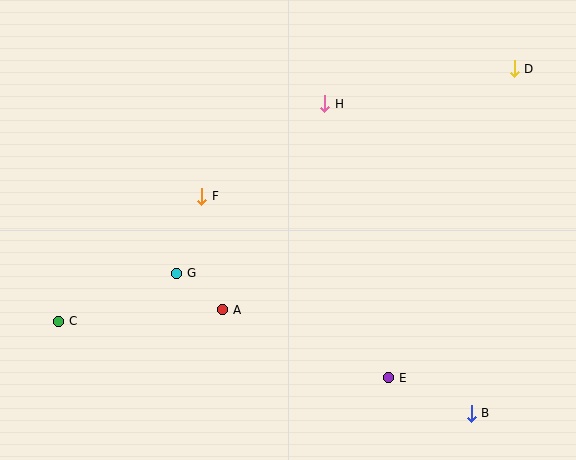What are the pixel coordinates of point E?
Point E is at (389, 378).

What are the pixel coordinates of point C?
Point C is at (59, 321).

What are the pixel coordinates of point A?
Point A is at (223, 310).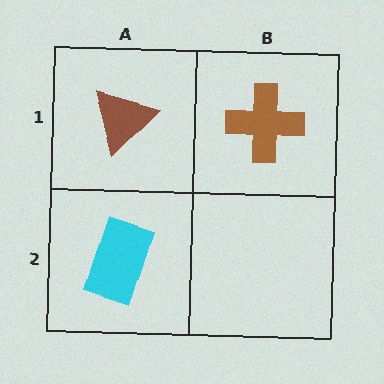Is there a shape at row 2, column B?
No, that cell is empty.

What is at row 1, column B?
A brown cross.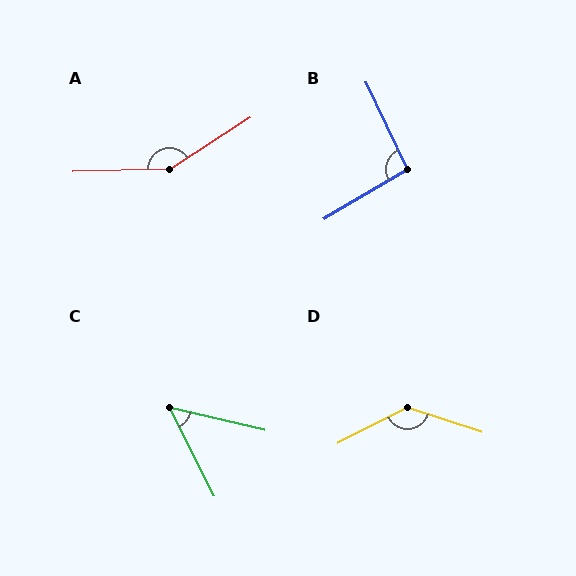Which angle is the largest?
A, at approximately 149 degrees.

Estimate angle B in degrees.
Approximately 95 degrees.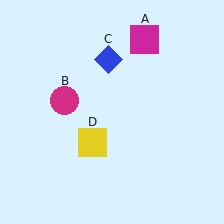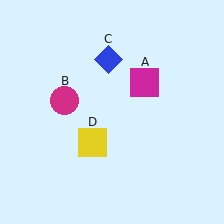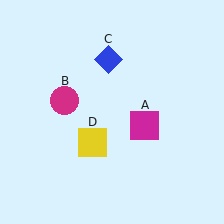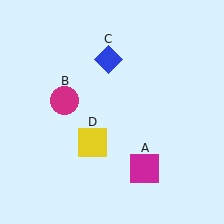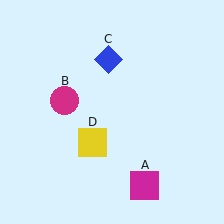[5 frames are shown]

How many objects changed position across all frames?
1 object changed position: magenta square (object A).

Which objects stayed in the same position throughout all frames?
Magenta circle (object B) and blue diamond (object C) and yellow square (object D) remained stationary.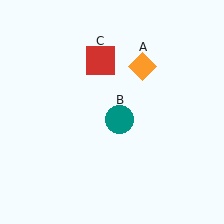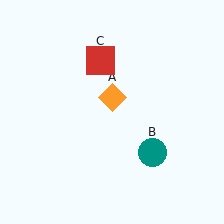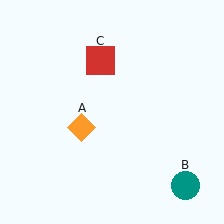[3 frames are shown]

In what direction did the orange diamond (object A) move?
The orange diamond (object A) moved down and to the left.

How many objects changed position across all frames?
2 objects changed position: orange diamond (object A), teal circle (object B).